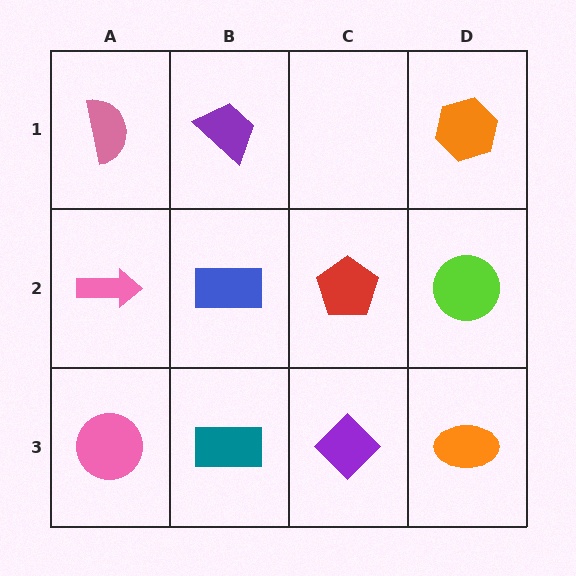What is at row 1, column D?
An orange hexagon.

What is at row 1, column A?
A pink semicircle.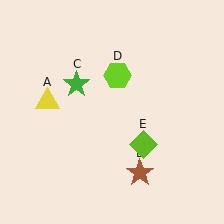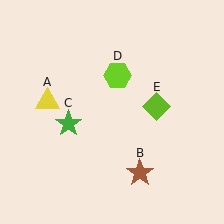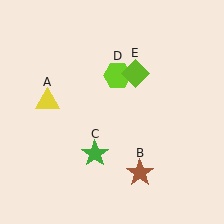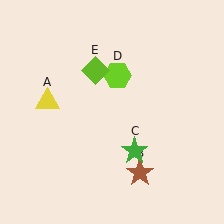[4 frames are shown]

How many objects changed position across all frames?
2 objects changed position: green star (object C), lime diamond (object E).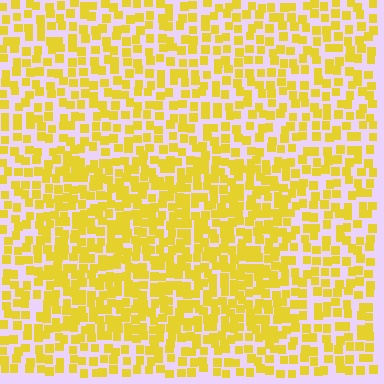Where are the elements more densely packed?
The elements are more densely packed inside the rectangle boundary.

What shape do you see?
I see a rectangle.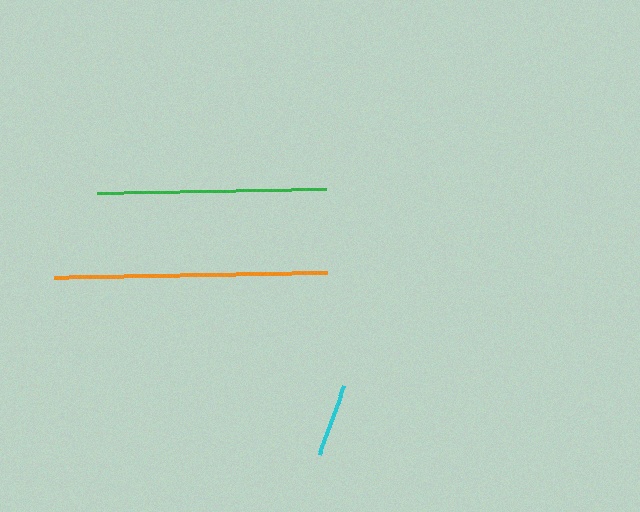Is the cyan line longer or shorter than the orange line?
The orange line is longer than the cyan line.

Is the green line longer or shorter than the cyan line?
The green line is longer than the cyan line.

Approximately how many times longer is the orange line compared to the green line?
The orange line is approximately 1.2 times the length of the green line.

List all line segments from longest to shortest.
From longest to shortest: orange, green, cyan.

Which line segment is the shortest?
The cyan line is the shortest at approximately 74 pixels.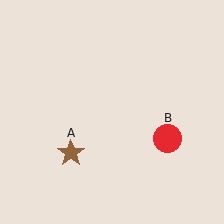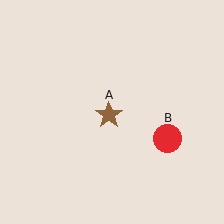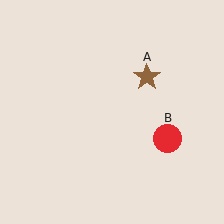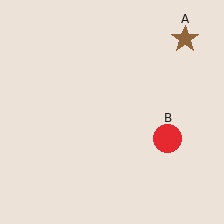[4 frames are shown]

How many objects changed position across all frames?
1 object changed position: brown star (object A).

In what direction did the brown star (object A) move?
The brown star (object A) moved up and to the right.